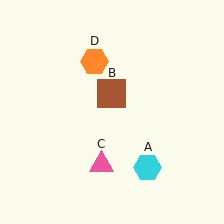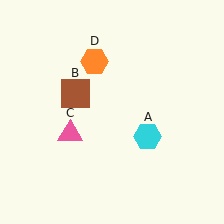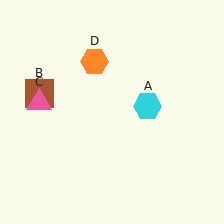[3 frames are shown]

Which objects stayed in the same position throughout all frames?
Orange hexagon (object D) remained stationary.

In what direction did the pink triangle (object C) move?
The pink triangle (object C) moved up and to the left.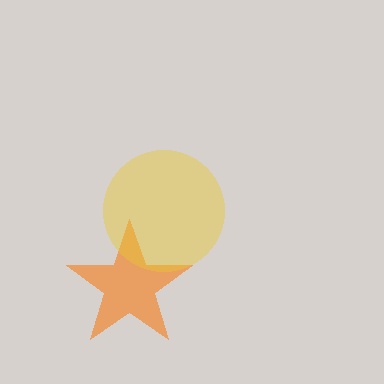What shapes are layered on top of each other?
The layered shapes are: an orange star, a yellow circle.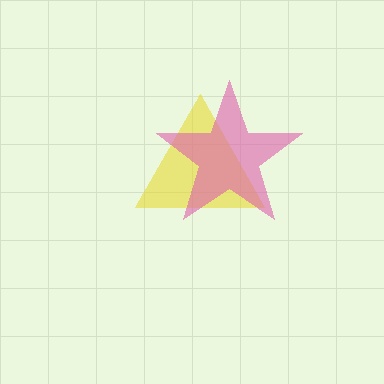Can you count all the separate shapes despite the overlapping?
Yes, there are 2 separate shapes.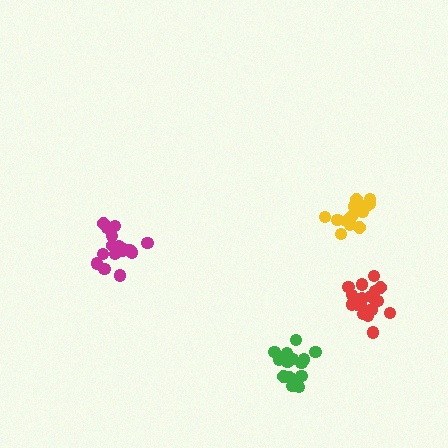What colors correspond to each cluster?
The clusters are colored: magenta, green, red, yellow.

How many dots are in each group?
Group 1: 17 dots, Group 2: 19 dots, Group 3: 19 dots, Group 4: 17 dots (72 total).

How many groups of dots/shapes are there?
There are 4 groups.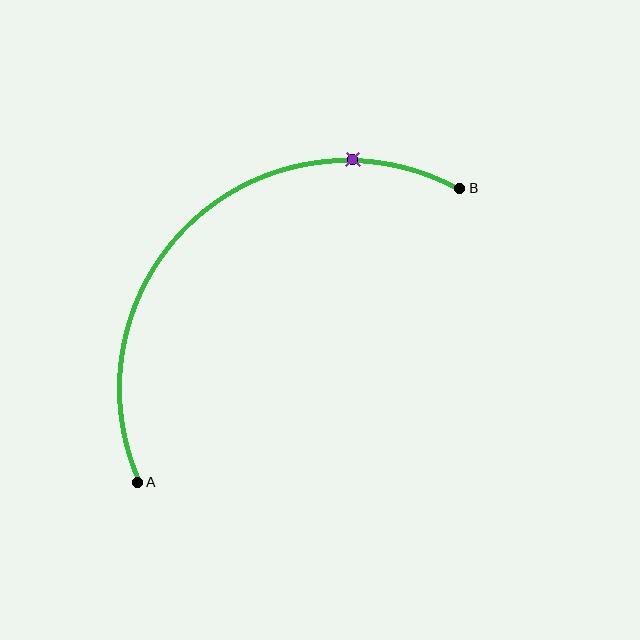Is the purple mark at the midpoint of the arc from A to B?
No. The purple mark lies on the arc but is closer to endpoint B. The arc midpoint would be at the point on the curve equidistant along the arc from both A and B.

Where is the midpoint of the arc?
The arc midpoint is the point on the curve farthest from the straight line joining A and B. It sits above and to the left of that line.